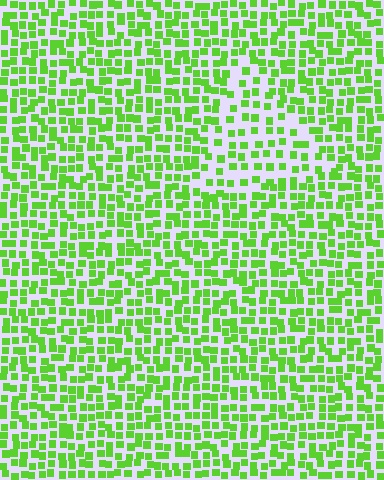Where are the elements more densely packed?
The elements are more densely packed outside the triangle boundary.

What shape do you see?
I see a triangle.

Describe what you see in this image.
The image contains small lime elements arranged at two different densities. A triangle-shaped region is visible where the elements are less densely packed than the surrounding area.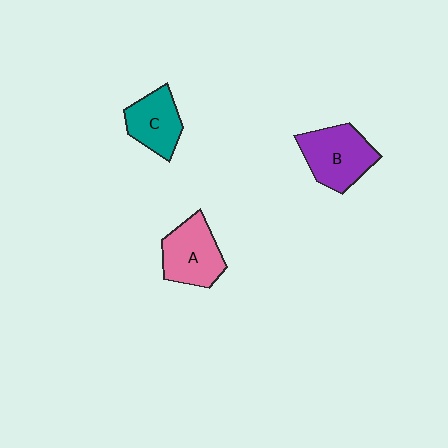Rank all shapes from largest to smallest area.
From largest to smallest: B (purple), A (pink), C (teal).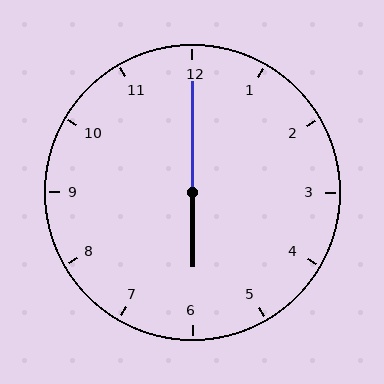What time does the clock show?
6:00.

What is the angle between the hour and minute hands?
Approximately 180 degrees.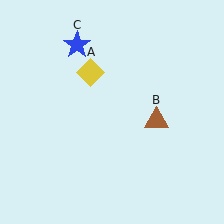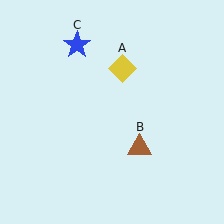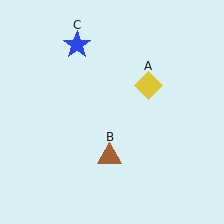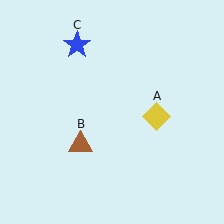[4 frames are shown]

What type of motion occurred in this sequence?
The yellow diamond (object A), brown triangle (object B) rotated clockwise around the center of the scene.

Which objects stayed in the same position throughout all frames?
Blue star (object C) remained stationary.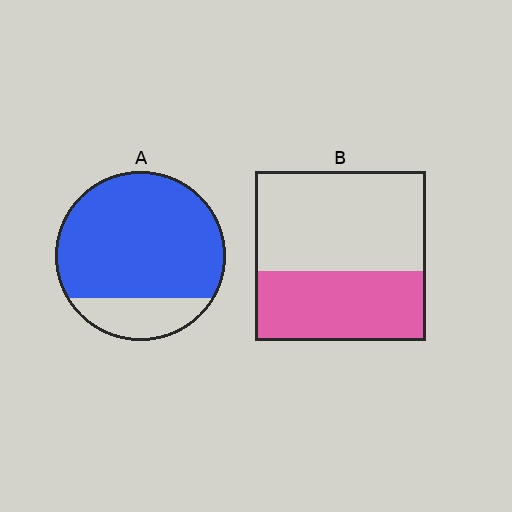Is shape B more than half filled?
No.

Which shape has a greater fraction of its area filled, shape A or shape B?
Shape A.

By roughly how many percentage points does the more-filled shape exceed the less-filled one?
By roughly 40 percentage points (A over B).